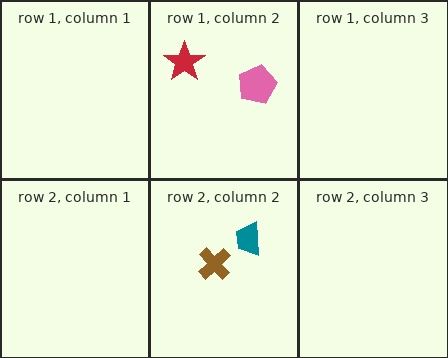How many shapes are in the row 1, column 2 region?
2.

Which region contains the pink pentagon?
The row 1, column 2 region.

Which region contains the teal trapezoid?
The row 2, column 2 region.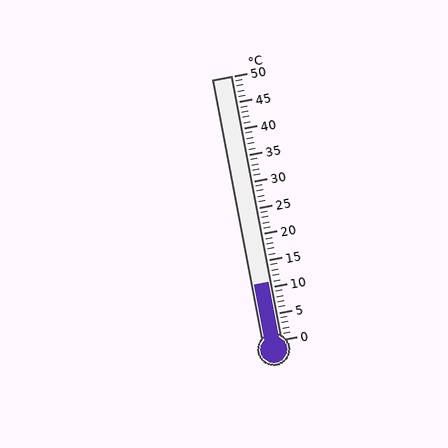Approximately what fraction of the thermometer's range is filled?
The thermometer is filled to approximately 20% of its range.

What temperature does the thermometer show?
The thermometer shows approximately 11°C.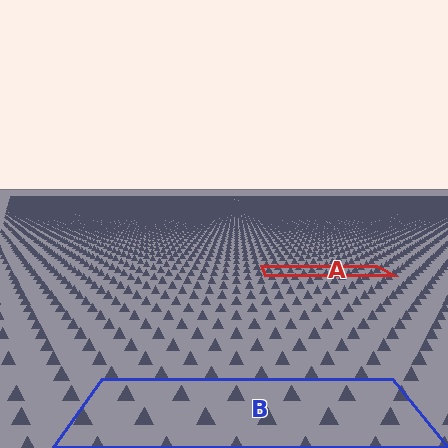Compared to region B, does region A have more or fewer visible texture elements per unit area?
Region A has more texture elements per unit area — they are packed more densely because it is farther away.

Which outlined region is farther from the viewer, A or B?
Region A is farther from the viewer — the texture elements inside it appear smaller and more densely packed.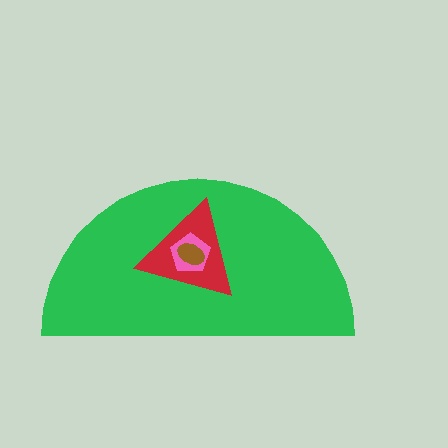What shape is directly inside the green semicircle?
The red triangle.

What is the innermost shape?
The brown ellipse.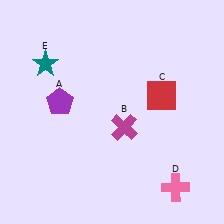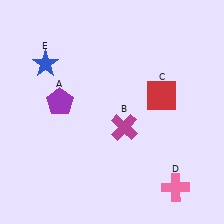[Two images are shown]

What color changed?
The star (E) changed from teal in Image 1 to blue in Image 2.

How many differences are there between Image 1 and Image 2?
There is 1 difference between the two images.